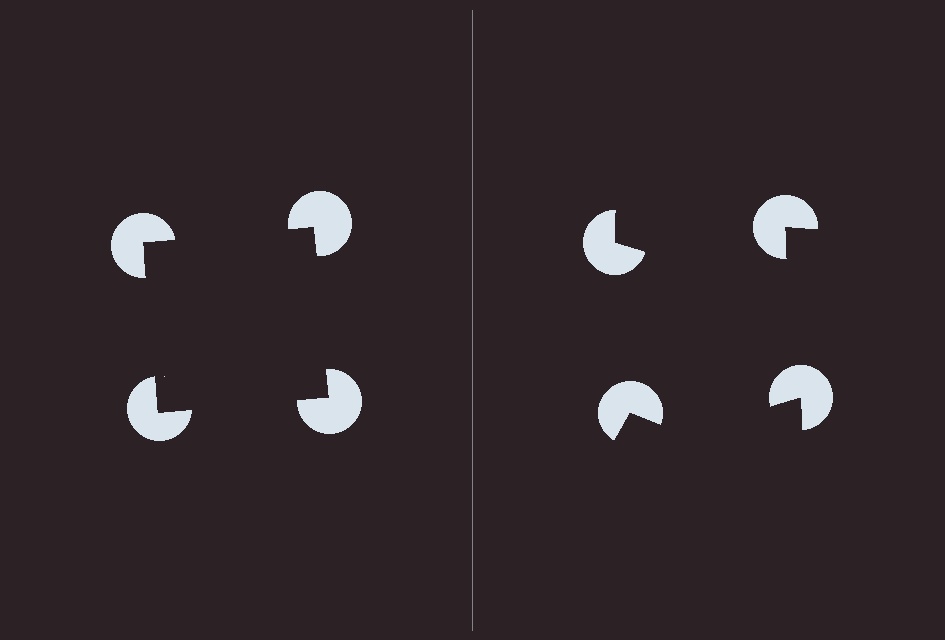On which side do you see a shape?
An illusory square appears on the left side. On the right side the wedge cuts are rotated, so no coherent shape forms.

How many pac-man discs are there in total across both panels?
8 — 4 on each side.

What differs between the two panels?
The pac-man discs are positioned identically on both sides; only the wedge orientations differ. On the left they align to a square; on the right they are misaligned.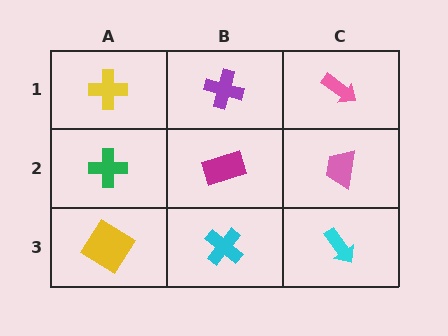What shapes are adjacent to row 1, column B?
A magenta rectangle (row 2, column B), a yellow cross (row 1, column A), a pink arrow (row 1, column C).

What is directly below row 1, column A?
A green cross.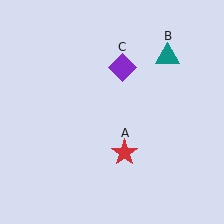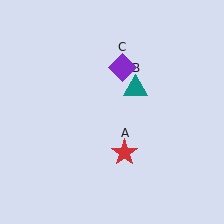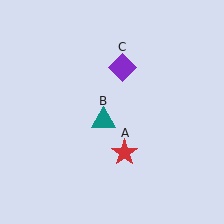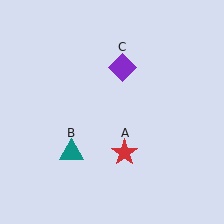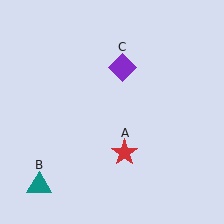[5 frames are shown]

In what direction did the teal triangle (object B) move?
The teal triangle (object B) moved down and to the left.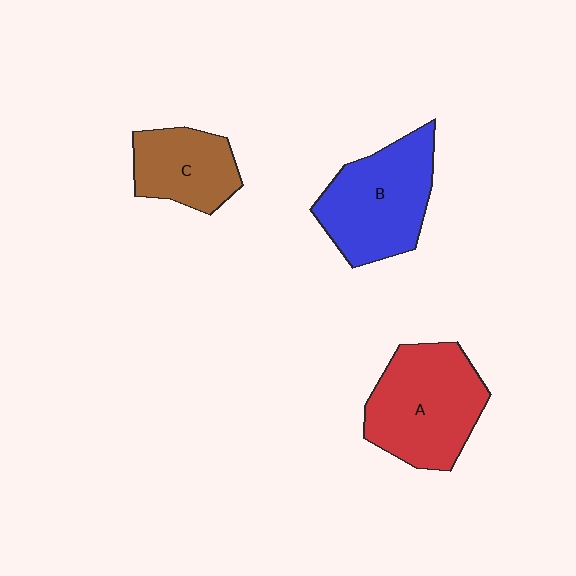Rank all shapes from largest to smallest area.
From largest to smallest: A (red), B (blue), C (brown).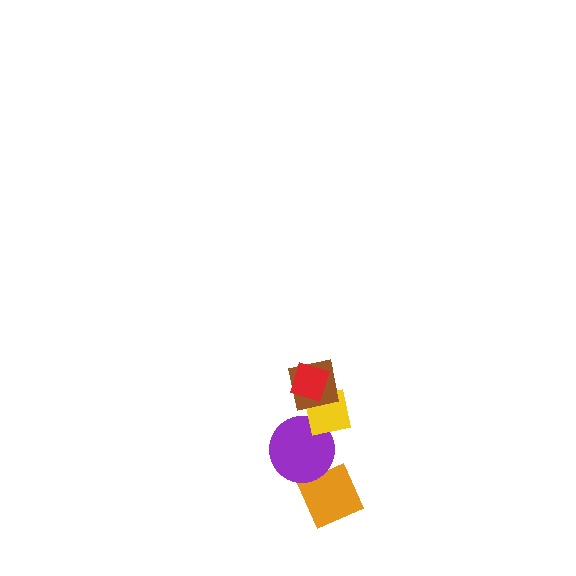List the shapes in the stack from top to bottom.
From top to bottom: the red diamond, the brown square, the yellow square, the purple circle, the orange diamond.